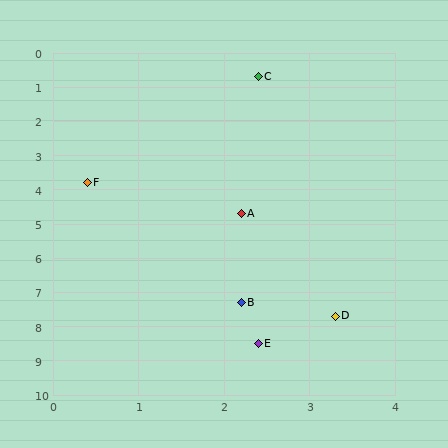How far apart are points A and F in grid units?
Points A and F are about 2.0 grid units apart.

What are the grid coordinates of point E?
Point E is at approximately (2.4, 8.5).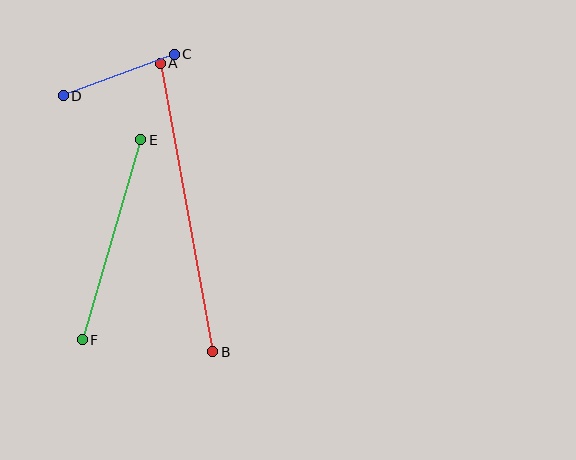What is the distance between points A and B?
The distance is approximately 293 pixels.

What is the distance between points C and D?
The distance is approximately 118 pixels.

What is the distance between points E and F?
The distance is approximately 208 pixels.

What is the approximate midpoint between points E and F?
The midpoint is at approximately (111, 240) pixels.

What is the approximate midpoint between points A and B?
The midpoint is at approximately (186, 207) pixels.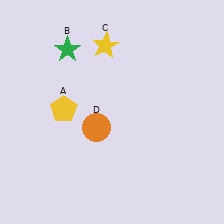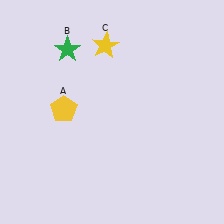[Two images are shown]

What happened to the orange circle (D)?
The orange circle (D) was removed in Image 2. It was in the bottom-left area of Image 1.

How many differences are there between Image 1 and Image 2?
There is 1 difference between the two images.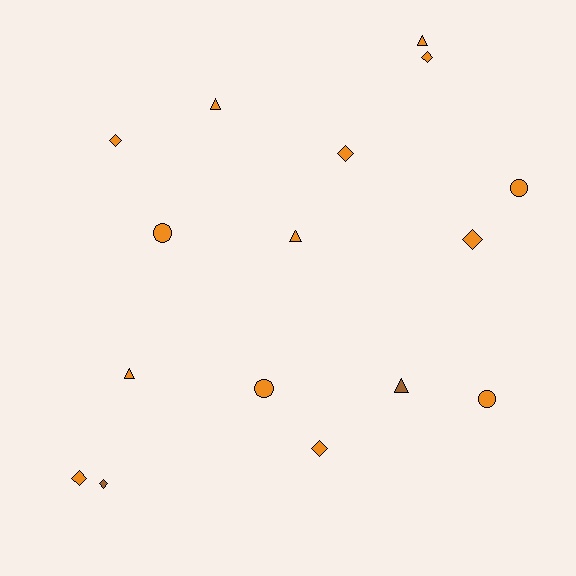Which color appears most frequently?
Orange, with 14 objects.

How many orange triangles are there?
There are 4 orange triangles.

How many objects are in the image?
There are 16 objects.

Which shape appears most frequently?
Diamond, with 7 objects.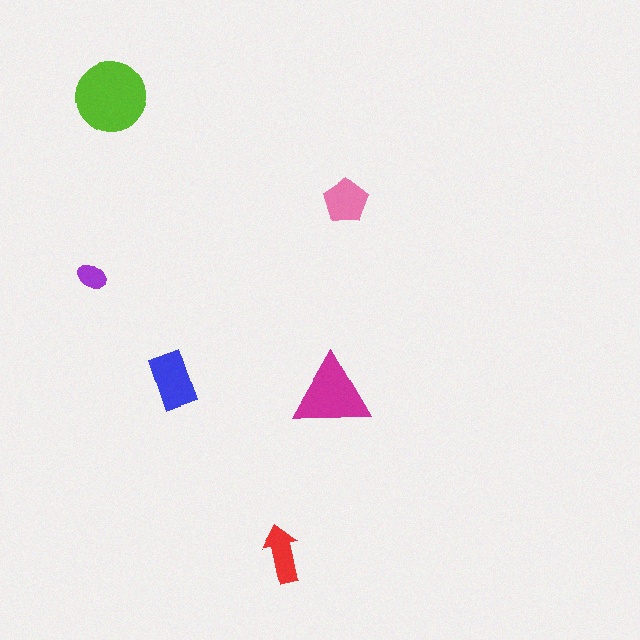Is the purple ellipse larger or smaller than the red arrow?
Smaller.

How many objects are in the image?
There are 6 objects in the image.